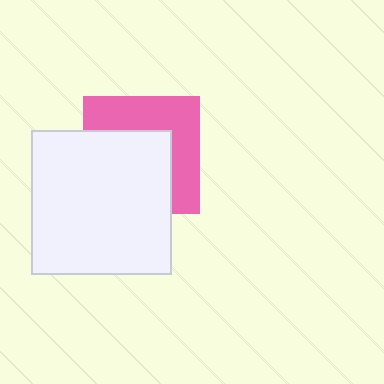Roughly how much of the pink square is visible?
About half of it is visible (roughly 46%).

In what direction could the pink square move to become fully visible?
The pink square could move toward the upper-right. That would shift it out from behind the white rectangle entirely.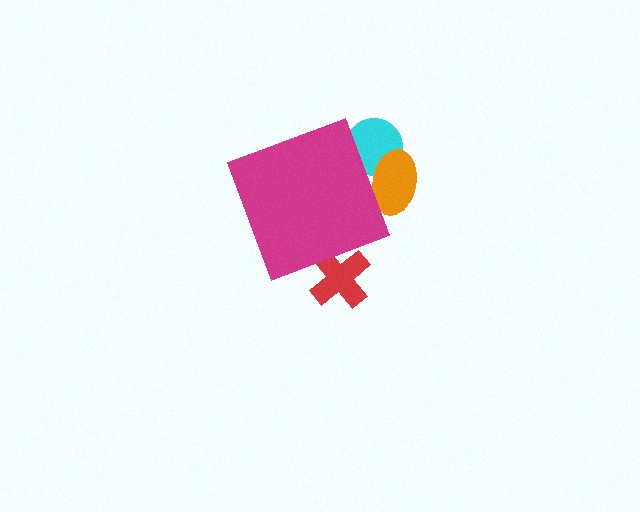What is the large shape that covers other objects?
A magenta diamond.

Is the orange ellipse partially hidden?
Yes, the orange ellipse is partially hidden behind the magenta diamond.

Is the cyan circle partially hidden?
Yes, the cyan circle is partially hidden behind the magenta diamond.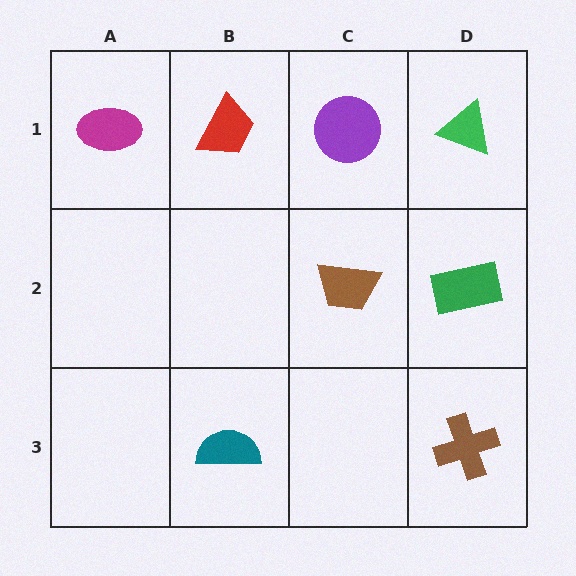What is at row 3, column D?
A brown cross.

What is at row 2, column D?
A green rectangle.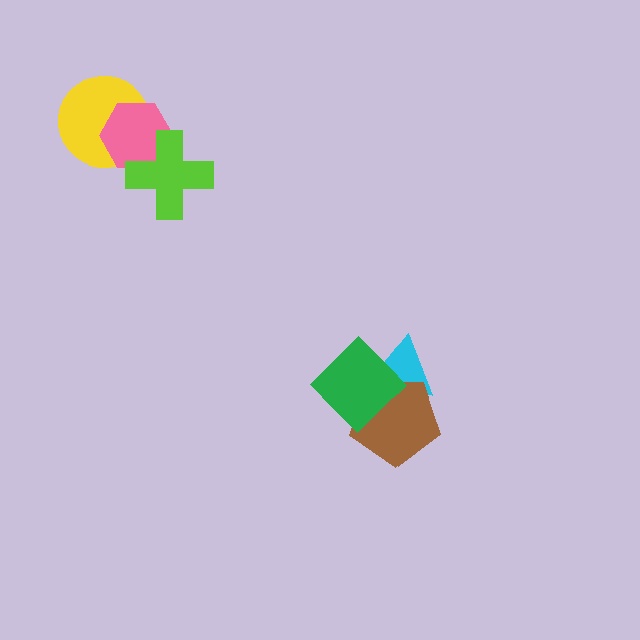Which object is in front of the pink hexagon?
The lime cross is in front of the pink hexagon.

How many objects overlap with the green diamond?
2 objects overlap with the green diamond.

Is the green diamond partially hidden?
No, no other shape covers it.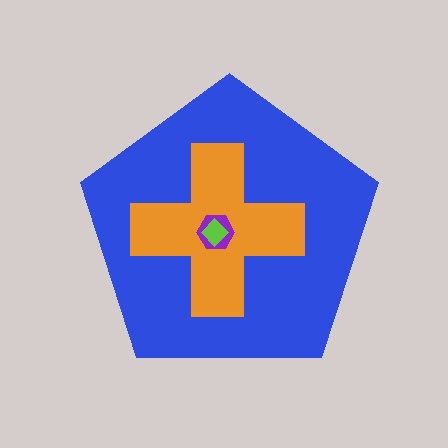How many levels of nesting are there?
4.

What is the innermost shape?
The lime diamond.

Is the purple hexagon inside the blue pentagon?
Yes.